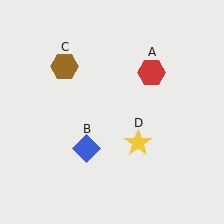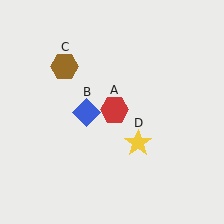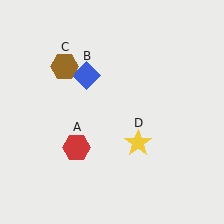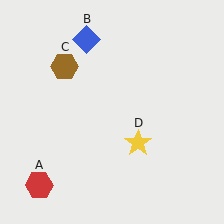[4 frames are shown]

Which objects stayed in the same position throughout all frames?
Brown hexagon (object C) and yellow star (object D) remained stationary.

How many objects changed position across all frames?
2 objects changed position: red hexagon (object A), blue diamond (object B).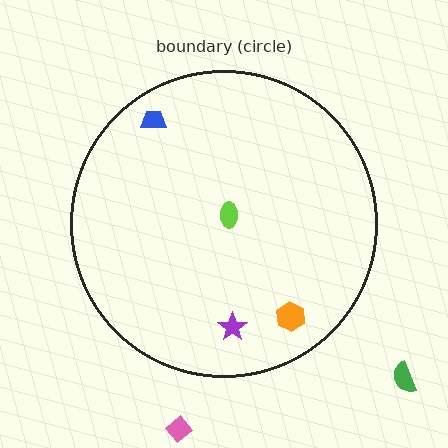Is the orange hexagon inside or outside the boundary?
Inside.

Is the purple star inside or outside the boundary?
Inside.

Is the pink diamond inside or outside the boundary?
Outside.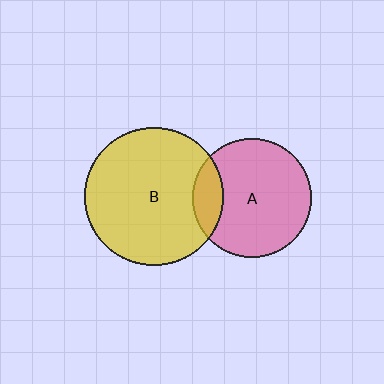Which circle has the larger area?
Circle B (yellow).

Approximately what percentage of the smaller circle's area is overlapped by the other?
Approximately 15%.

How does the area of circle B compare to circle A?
Approximately 1.3 times.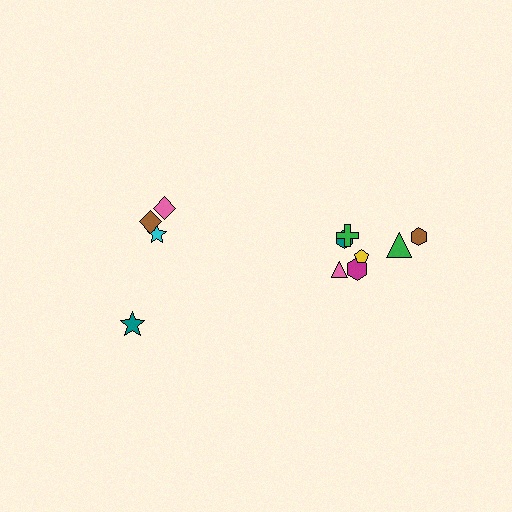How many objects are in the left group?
There are 4 objects.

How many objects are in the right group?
There are 7 objects.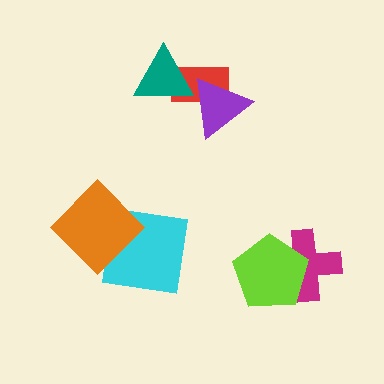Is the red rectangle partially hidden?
Yes, it is partially covered by another shape.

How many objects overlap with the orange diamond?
1 object overlaps with the orange diamond.